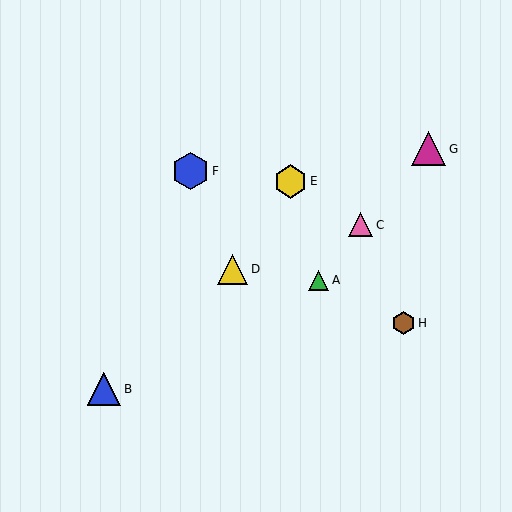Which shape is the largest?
The blue hexagon (labeled F) is the largest.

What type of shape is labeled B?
Shape B is a blue triangle.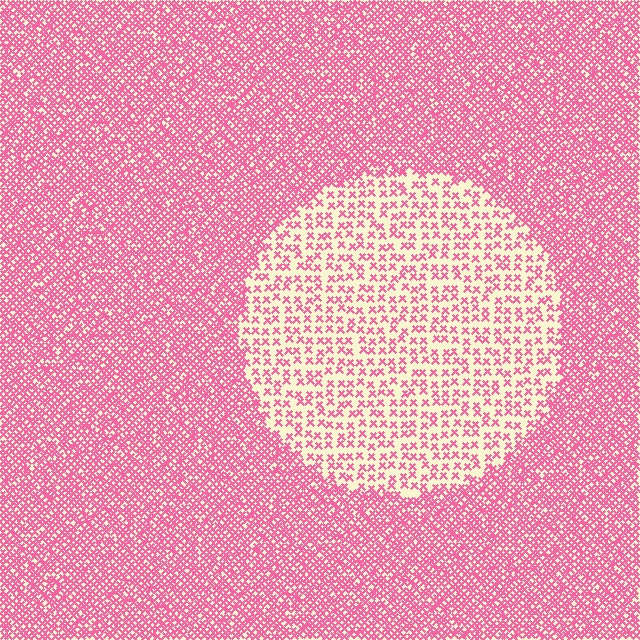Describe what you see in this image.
The image contains small pink elements arranged at two different densities. A circle-shaped region is visible where the elements are less densely packed than the surrounding area.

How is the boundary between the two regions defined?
The boundary is defined by a change in element density (approximately 2.6x ratio). All elements are the same color, size, and shape.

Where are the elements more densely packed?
The elements are more densely packed outside the circle boundary.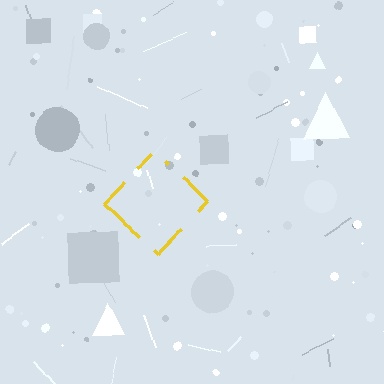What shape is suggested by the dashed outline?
The dashed outline suggests a diamond.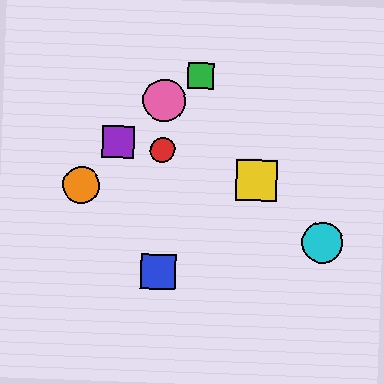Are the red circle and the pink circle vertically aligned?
Yes, both are at x≈162.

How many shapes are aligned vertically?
3 shapes (the red circle, the blue square, the pink circle) are aligned vertically.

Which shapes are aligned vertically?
The red circle, the blue square, the pink circle are aligned vertically.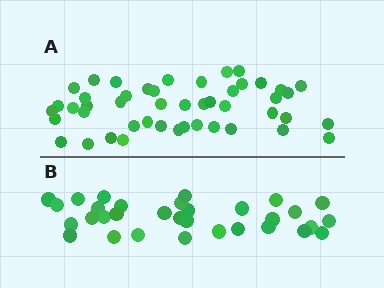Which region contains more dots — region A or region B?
Region A (the top region) has more dots.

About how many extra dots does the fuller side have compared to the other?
Region A has approximately 15 more dots than region B.